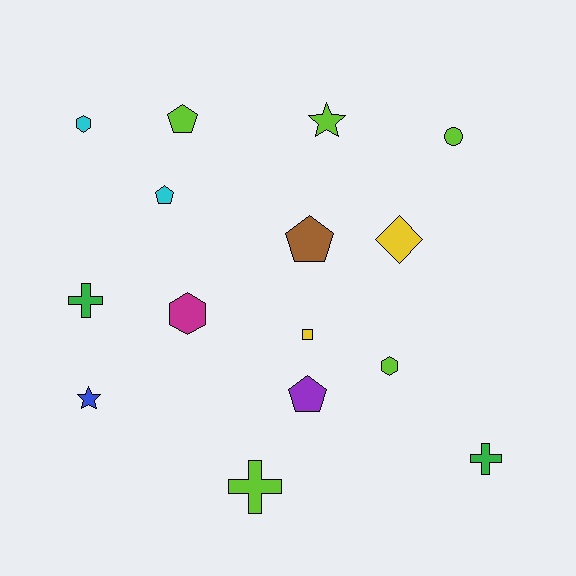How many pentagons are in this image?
There are 4 pentagons.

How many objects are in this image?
There are 15 objects.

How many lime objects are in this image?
There are 5 lime objects.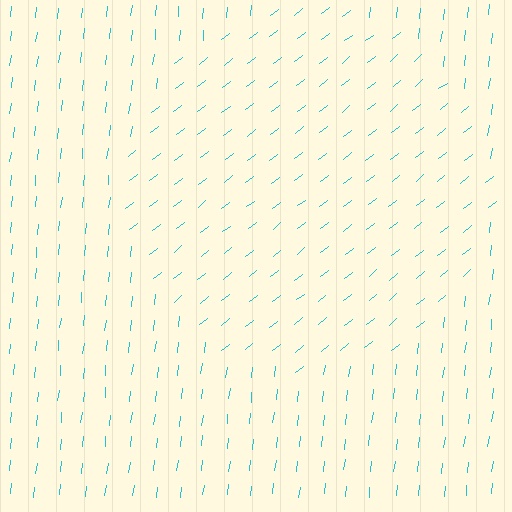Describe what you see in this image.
The image is filled with small cyan line segments. A circle region in the image has lines oriented differently from the surrounding lines, creating a visible texture boundary.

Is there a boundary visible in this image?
Yes, there is a texture boundary formed by a change in line orientation.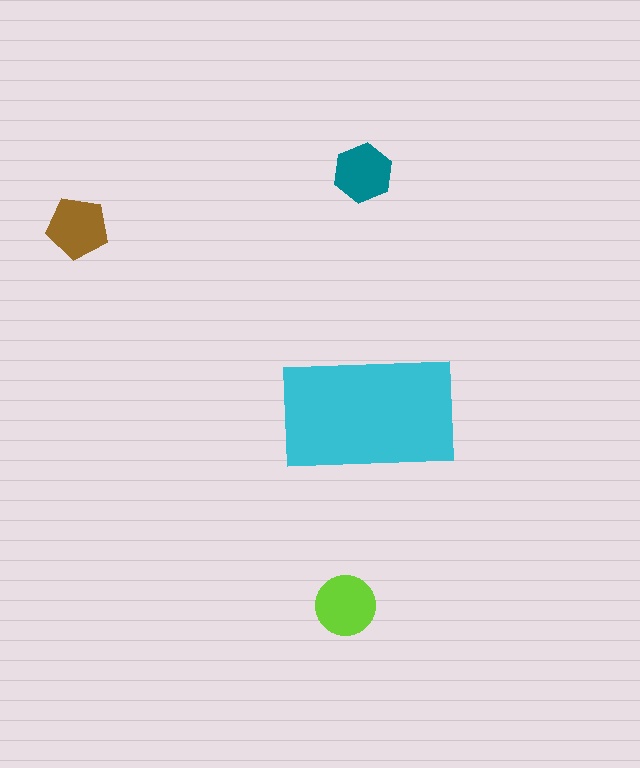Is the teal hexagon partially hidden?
No, the teal hexagon is fully visible.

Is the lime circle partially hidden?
No, the lime circle is fully visible.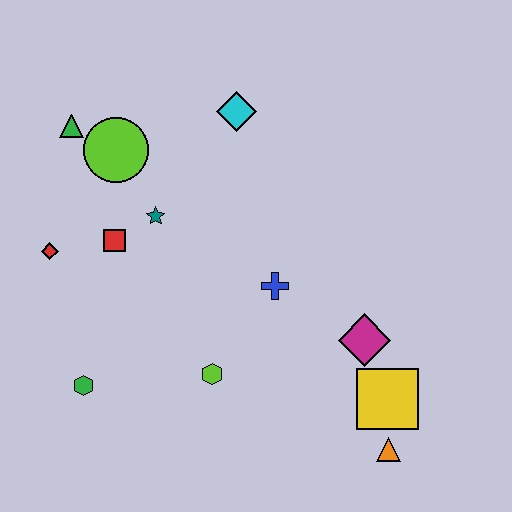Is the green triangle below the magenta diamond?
No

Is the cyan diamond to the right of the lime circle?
Yes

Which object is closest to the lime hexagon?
The blue cross is closest to the lime hexagon.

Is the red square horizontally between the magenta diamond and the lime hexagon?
No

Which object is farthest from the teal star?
The orange triangle is farthest from the teal star.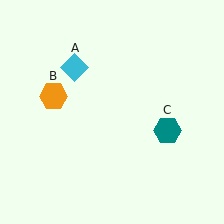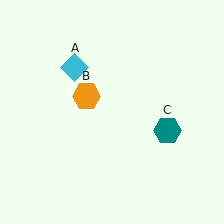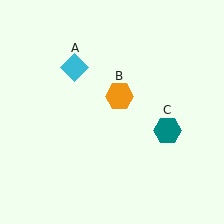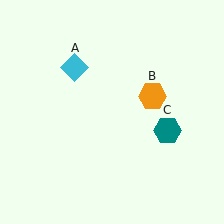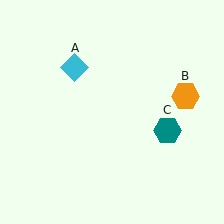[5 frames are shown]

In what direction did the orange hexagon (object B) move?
The orange hexagon (object B) moved right.